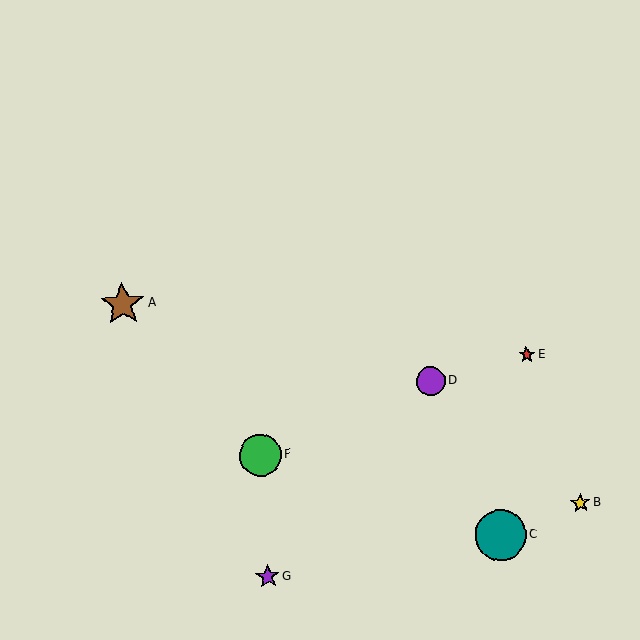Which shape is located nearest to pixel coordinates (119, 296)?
The brown star (labeled A) at (123, 304) is nearest to that location.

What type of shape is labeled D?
Shape D is a purple circle.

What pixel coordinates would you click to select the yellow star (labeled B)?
Click at (580, 503) to select the yellow star B.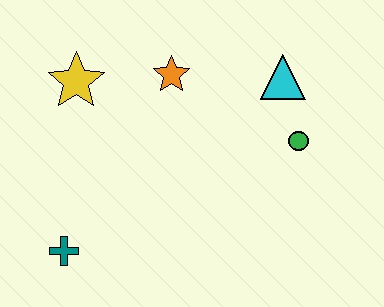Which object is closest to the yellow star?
The orange star is closest to the yellow star.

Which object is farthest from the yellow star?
The green circle is farthest from the yellow star.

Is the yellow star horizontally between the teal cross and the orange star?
Yes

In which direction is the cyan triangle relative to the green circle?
The cyan triangle is above the green circle.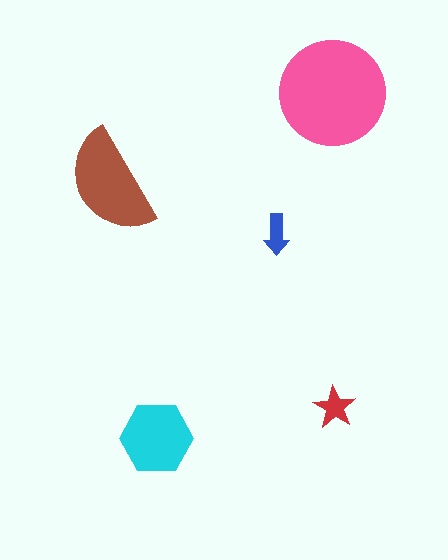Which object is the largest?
The pink circle.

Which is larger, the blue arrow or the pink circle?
The pink circle.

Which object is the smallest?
The blue arrow.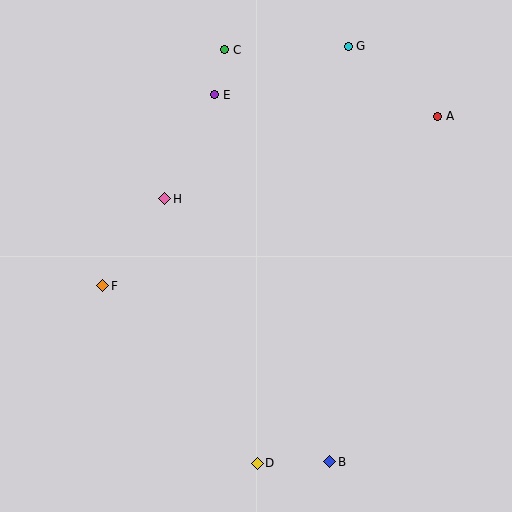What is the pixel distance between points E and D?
The distance between E and D is 371 pixels.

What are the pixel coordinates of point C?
Point C is at (225, 50).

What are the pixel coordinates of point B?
Point B is at (330, 462).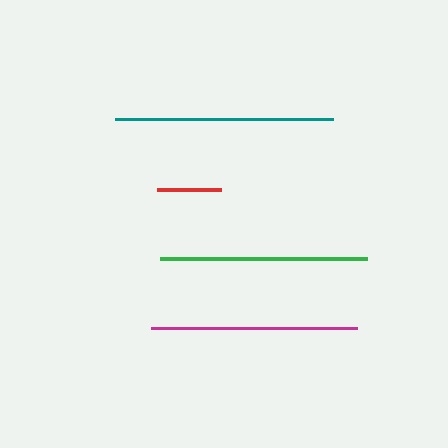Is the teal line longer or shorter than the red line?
The teal line is longer than the red line.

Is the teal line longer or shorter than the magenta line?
The teal line is longer than the magenta line.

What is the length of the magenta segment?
The magenta segment is approximately 206 pixels long.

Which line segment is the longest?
The teal line is the longest at approximately 218 pixels.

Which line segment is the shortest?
The red line is the shortest at approximately 63 pixels.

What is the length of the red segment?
The red segment is approximately 63 pixels long.